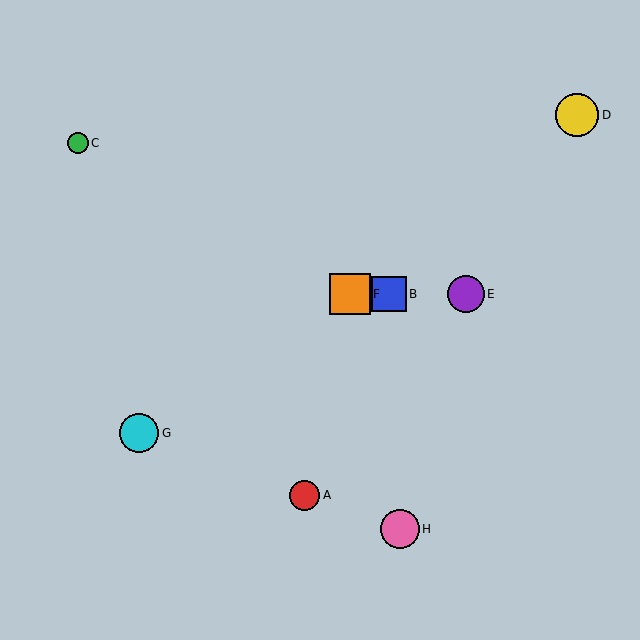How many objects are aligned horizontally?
3 objects (B, E, F) are aligned horizontally.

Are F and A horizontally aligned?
No, F is at y≈294 and A is at y≈495.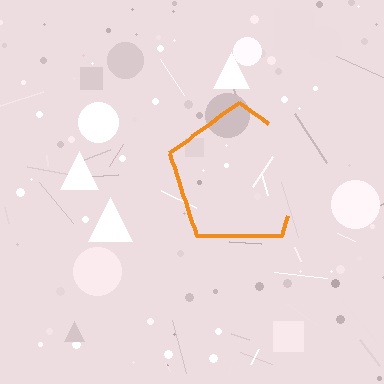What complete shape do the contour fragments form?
The contour fragments form a pentagon.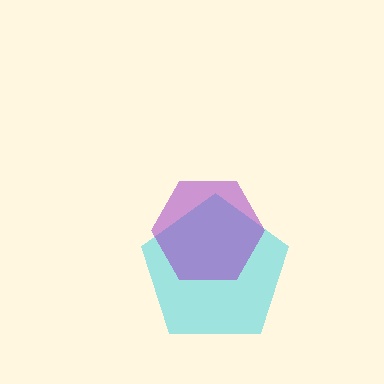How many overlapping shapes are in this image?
There are 2 overlapping shapes in the image.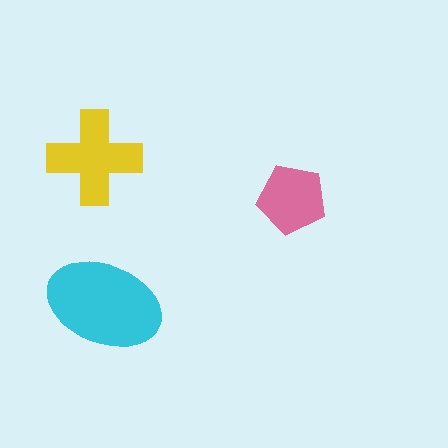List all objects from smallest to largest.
The pink pentagon, the yellow cross, the cyan ellipse.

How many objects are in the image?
There are 3 objects in the image.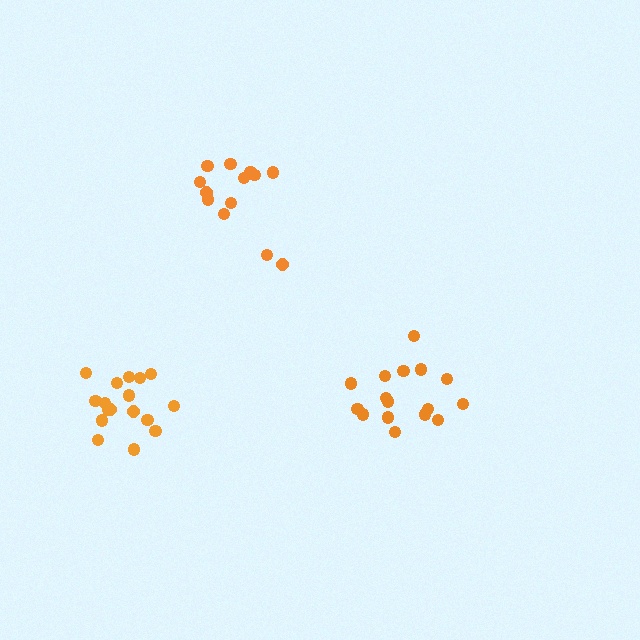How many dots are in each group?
Group 1: 13 dots, Group 2: 16 dots, Group 3: 17 dots (46 total).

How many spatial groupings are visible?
There are 3 spatial groupings.